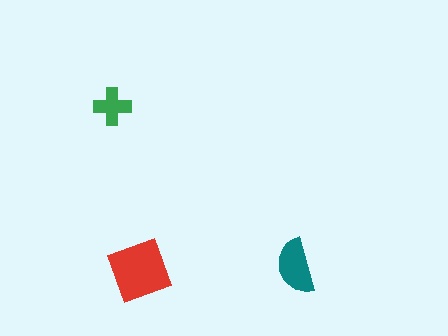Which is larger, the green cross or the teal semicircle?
The teal semicircle.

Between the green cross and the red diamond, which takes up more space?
The red diamond.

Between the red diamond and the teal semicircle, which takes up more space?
The red diamond.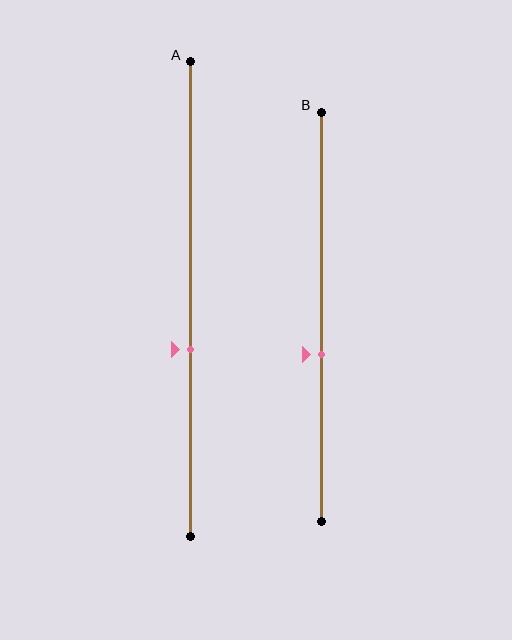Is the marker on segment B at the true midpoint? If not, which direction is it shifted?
No, the marker on segment B is shifted downward by about 9% of the segment length.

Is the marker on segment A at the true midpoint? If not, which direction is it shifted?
No, the marker on segment A is shifted downward by about 11% of the segment length.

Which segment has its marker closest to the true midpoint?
Segment B has its marker closest to the true midpoint.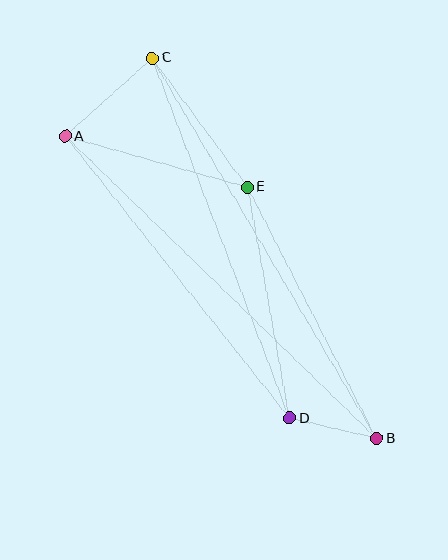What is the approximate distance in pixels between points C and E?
The distance between C and E is approximately 160 pixels.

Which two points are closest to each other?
Points B and D are closest to each other.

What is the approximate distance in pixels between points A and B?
The distance between A and B is approximately 434 pixels.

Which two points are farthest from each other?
Points B and C are farthest from each other.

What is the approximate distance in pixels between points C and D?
The distance between C and D is approximately 385 pixels.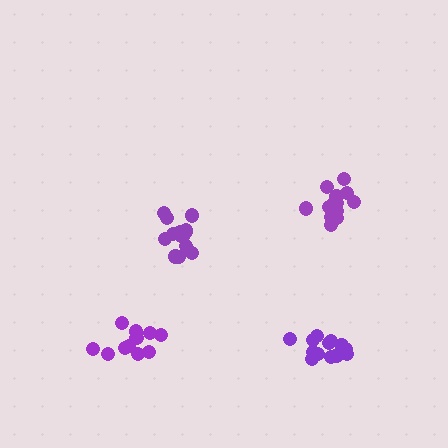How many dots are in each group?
Group 1: 13 dots, Group 2: 11 dots, Group 3: 14 dots, Group 4: 15 dots (53 total).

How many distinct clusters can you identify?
There are 4 distinct clusters.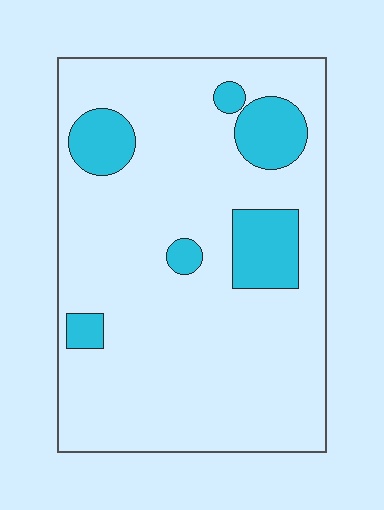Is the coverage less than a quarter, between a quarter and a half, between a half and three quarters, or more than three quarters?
Less than a quarter.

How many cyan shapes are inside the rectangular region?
6.